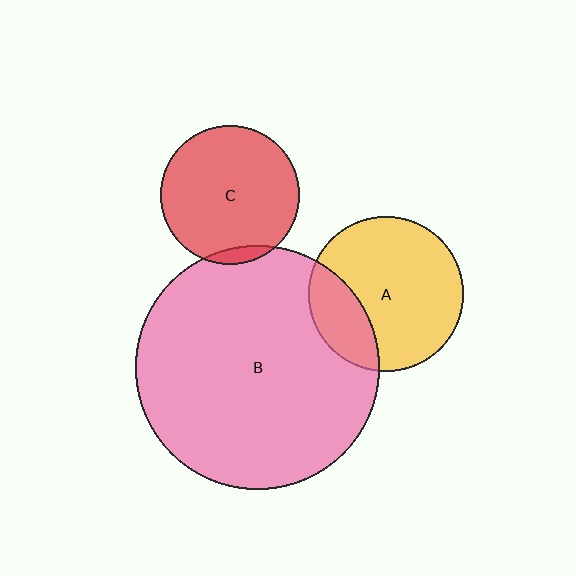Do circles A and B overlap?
Yes.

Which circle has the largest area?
Circle B (pink).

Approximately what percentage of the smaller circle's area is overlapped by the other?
Approximately 25%.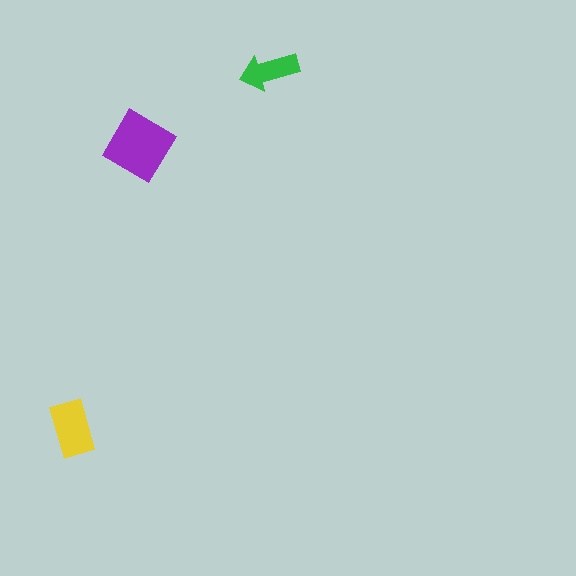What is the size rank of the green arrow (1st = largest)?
3rd.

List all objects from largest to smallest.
The purple diamond, the yellow rectangle, the green arrow.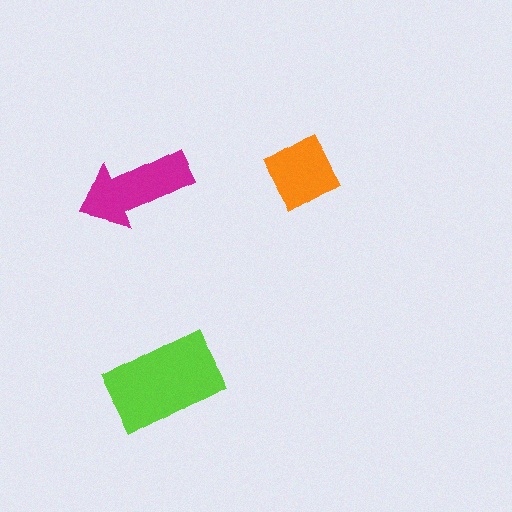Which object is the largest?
The lime rectangle.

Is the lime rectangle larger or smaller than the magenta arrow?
Larger.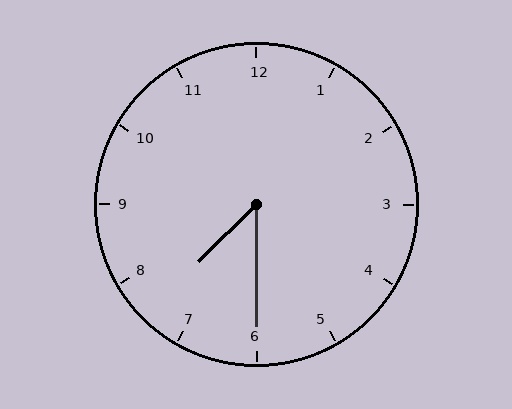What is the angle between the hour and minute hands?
Approximately 45 degrees.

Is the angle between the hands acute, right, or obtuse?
It is acute.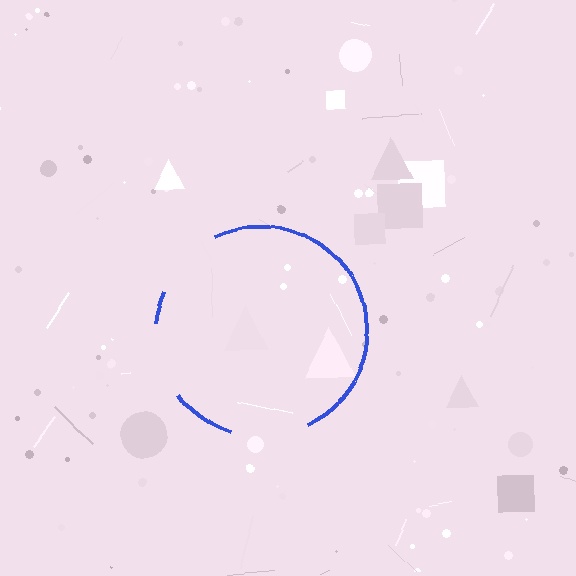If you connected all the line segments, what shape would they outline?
They would outline a circle.